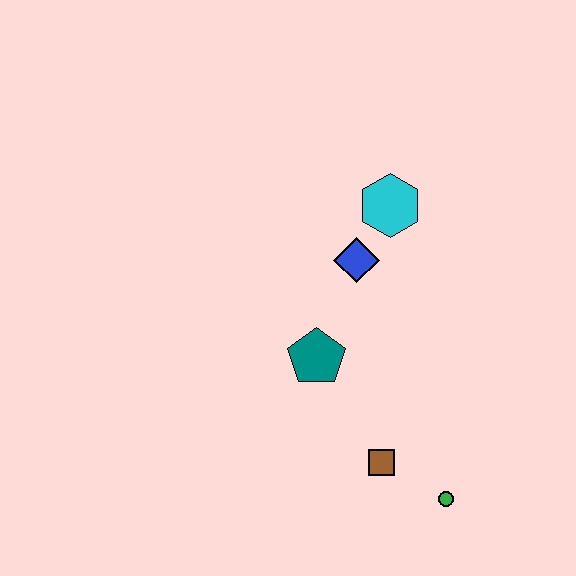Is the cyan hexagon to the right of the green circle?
No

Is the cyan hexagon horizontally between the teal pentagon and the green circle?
Yes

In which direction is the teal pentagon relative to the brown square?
The teal pentagon is above the brown square.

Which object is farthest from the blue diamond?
The green circle is farthest from the blue diamond.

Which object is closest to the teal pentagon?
The blue diamond is closest to the teal pentagon.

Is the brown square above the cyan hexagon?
No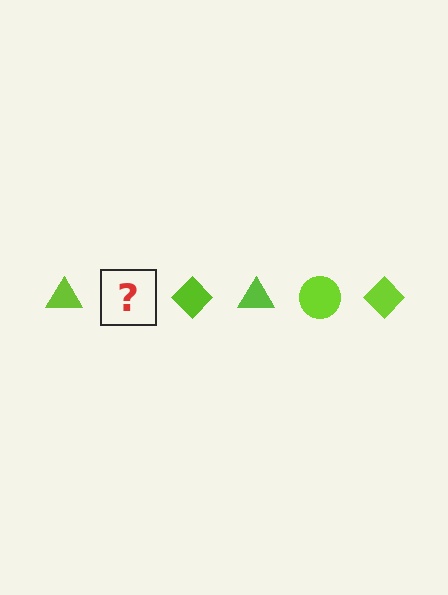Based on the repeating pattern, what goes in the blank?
The blank should be a lime circle.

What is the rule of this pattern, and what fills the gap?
The rule is that the pattern cycles through triangle, circle, diamond shapes in lime. The gap should be filled with a lime circle.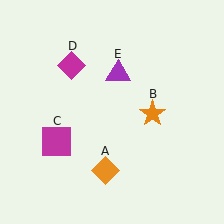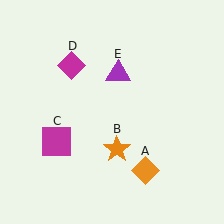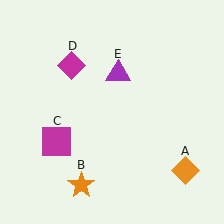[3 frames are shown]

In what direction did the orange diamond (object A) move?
The orange diamond (object A) moved right.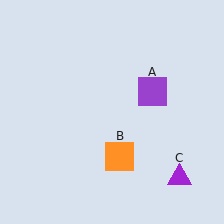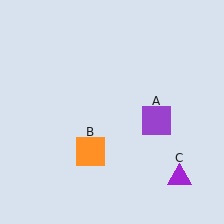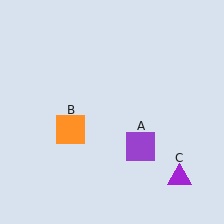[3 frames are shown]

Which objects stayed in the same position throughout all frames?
Purple triangle (object C) remained stationary.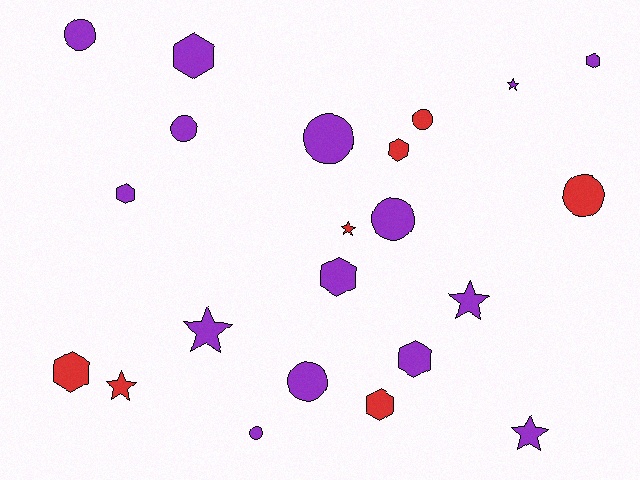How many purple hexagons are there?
There are 5 purple hexagons.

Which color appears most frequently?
Purple, with 15 objects.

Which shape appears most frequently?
Circle, with 8 objects.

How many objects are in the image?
There are 22 objects.